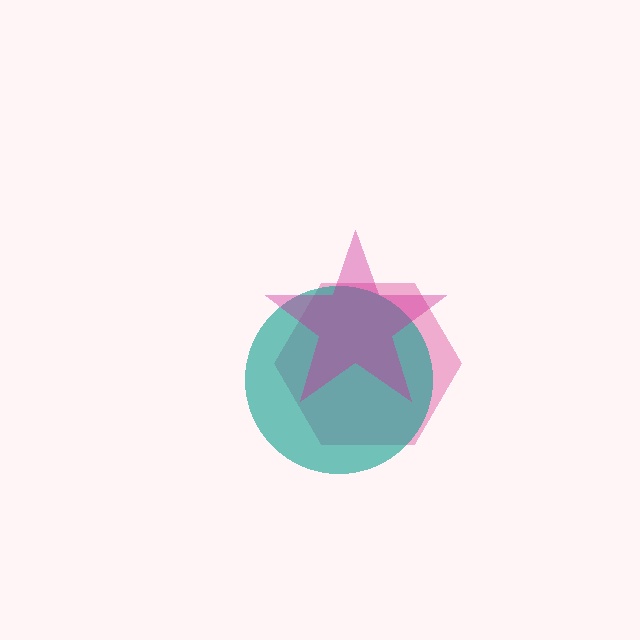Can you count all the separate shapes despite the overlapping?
Yes, there are 3 separate shapes.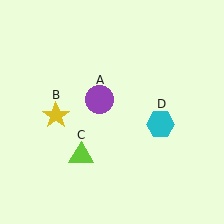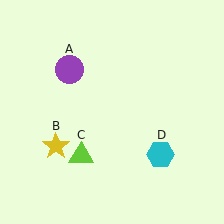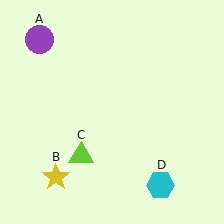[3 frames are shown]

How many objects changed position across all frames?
3 objects changed position: purple circle (object A), yellow star (object B), cyan hexagon (object D).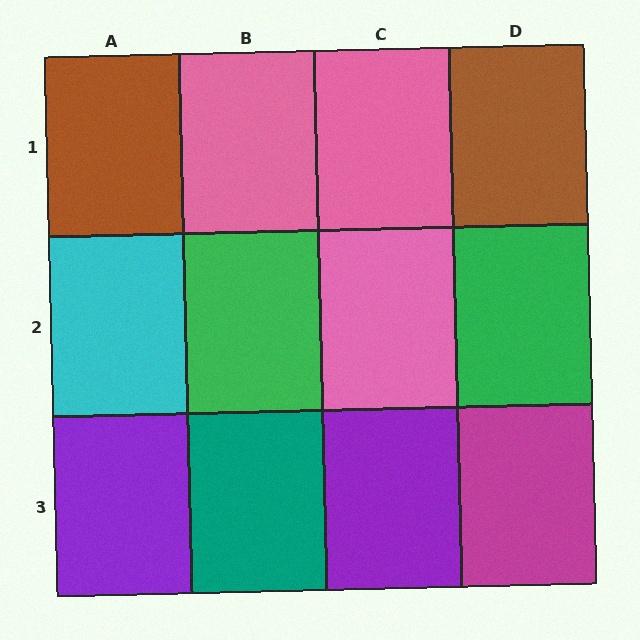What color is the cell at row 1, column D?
Brown.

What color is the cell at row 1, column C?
Pink.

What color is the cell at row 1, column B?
Pink.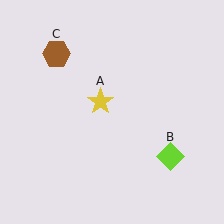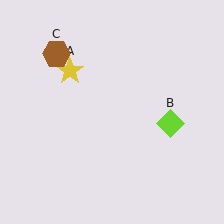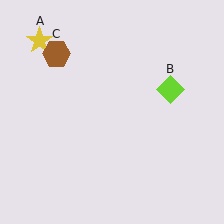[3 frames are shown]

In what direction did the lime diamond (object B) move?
The lime diamond (object B) moved up.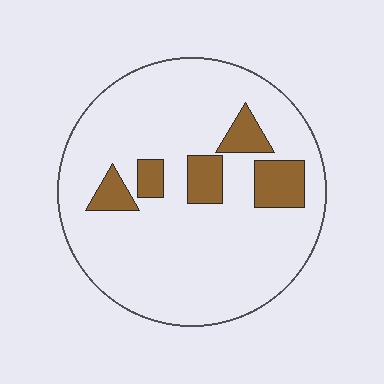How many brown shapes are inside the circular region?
5.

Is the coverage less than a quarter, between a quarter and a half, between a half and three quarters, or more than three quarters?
Less than a quarter.